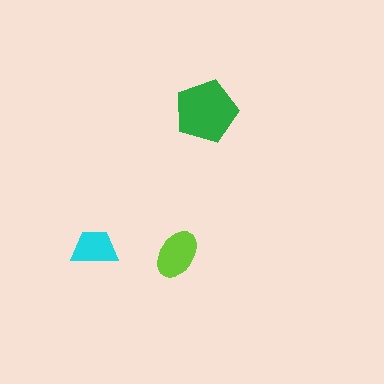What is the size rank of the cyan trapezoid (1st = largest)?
3rd.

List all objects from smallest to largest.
The cyan trapezoid, the lime ellipse, the green pentagon.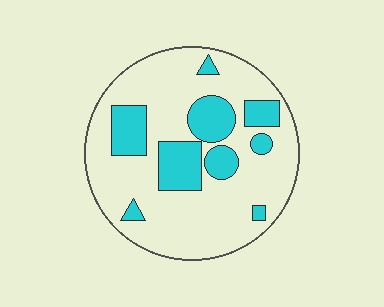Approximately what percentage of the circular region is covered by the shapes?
Approximately 25%.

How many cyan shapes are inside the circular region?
9.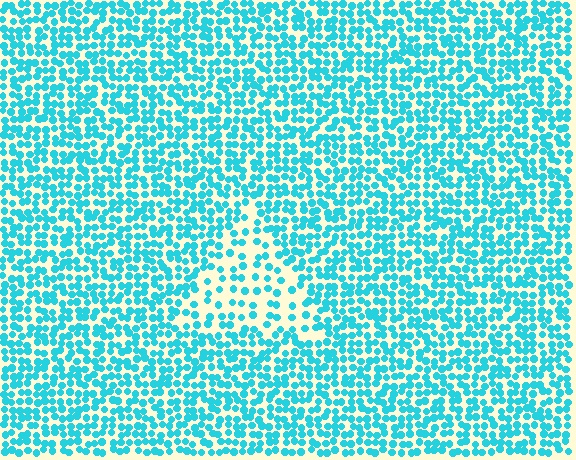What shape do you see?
I see a triangle.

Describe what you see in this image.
The image contains small cyan elements arranged at two different densities. A triangle-shaped region is visible where the elements are less densely packed than the surrounding area.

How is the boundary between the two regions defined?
The boundary is defined by a change in element density (approximately 2.1x ratio). All elements are the same color, size, and shape.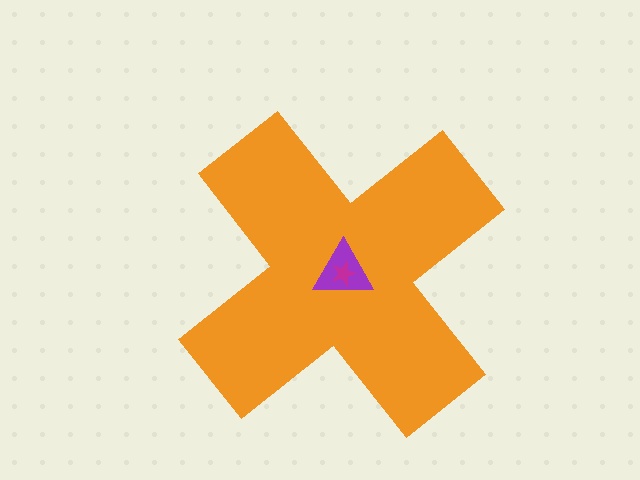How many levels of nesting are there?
3.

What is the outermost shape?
The orange cross.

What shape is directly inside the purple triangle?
The magenta star.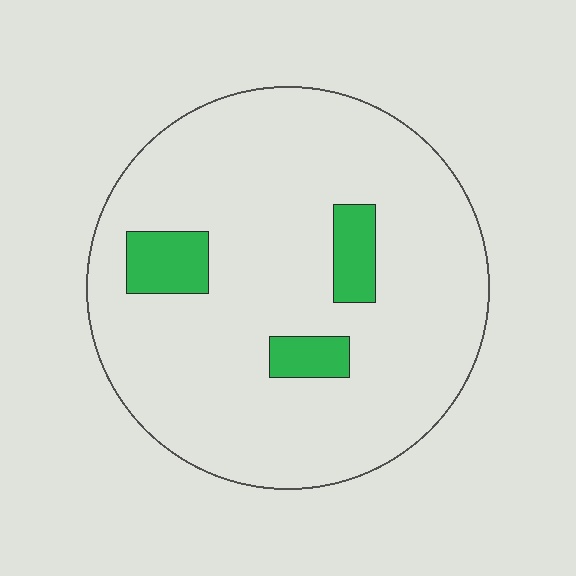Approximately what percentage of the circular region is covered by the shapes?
Approximately 10%.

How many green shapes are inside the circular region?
3.